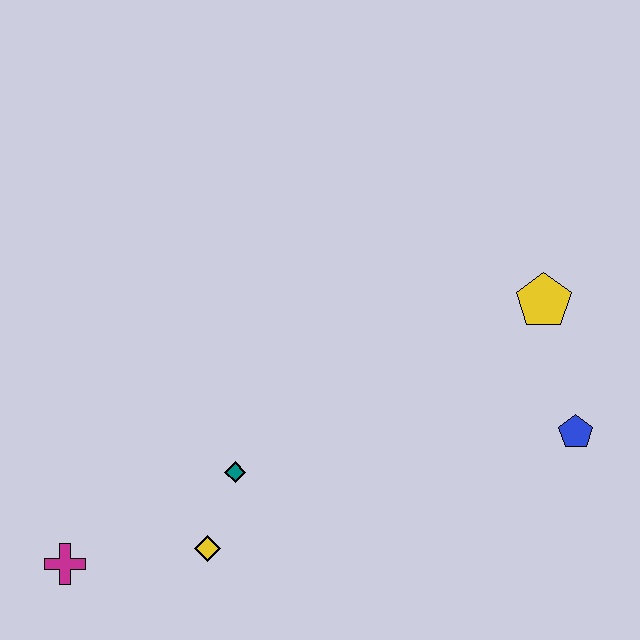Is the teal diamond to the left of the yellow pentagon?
Yes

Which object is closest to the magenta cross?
The yellow diamond is closest to the magenta cross.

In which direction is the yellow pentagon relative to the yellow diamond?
The yellow pentagon is to the right of the yellow diamond.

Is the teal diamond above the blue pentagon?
No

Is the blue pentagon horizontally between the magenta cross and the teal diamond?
No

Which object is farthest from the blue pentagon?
The magenta cross is farthest from the blue pentagon.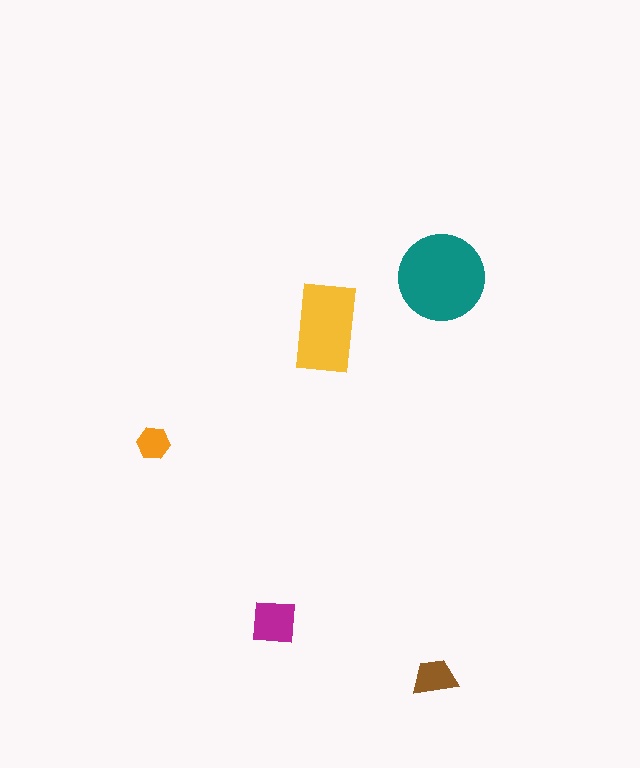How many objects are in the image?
There are 5 objects in the image.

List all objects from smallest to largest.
The orange hexagon, the brown trapezoid, the magenta square, the yellow rectangle, the teal circle.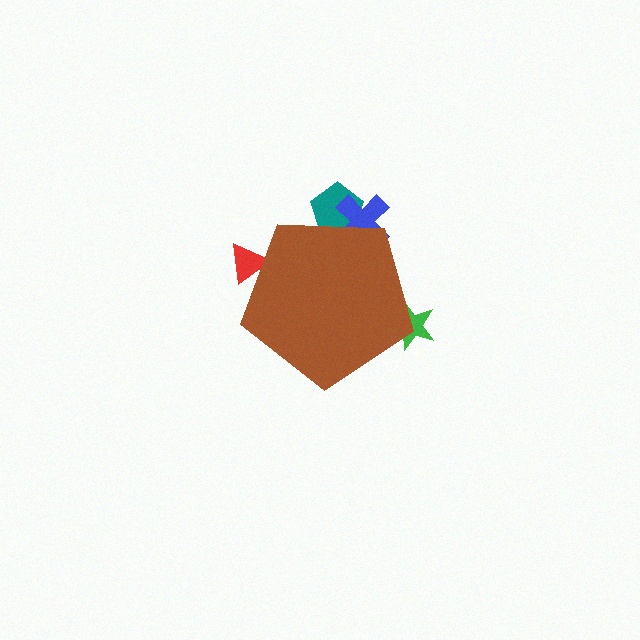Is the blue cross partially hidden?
Yes, the blue cross is partially hidden behind the brown pentagon.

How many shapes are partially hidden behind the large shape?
4 shapes are partially hidden.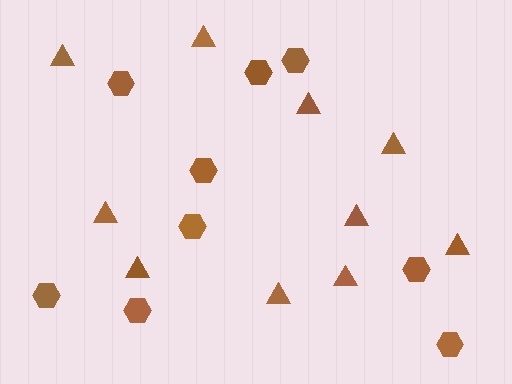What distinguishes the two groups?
There are 2 groups: one group of triangles (10) and one group of hexagons (9).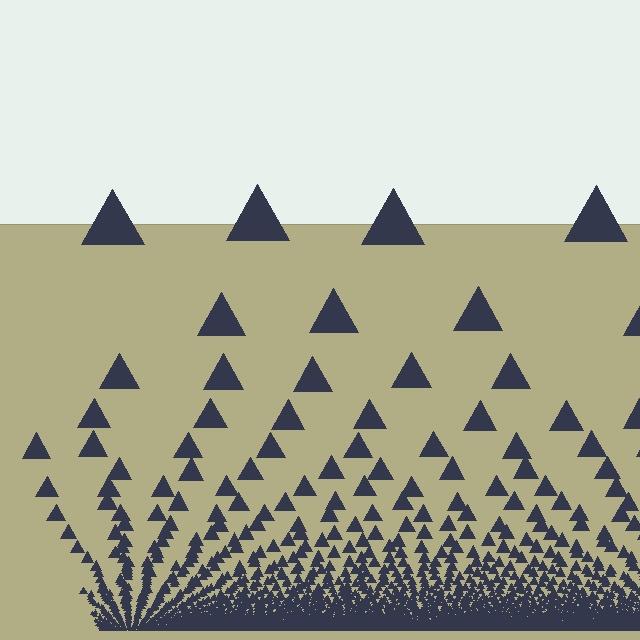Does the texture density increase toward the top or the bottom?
Density increases toward the bottom.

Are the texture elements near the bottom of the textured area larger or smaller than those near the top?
Smaller. The gradient is inverted — elements near the bottom are smaller and denser.